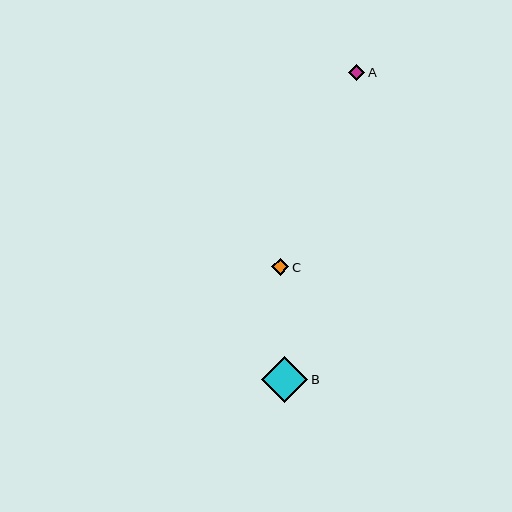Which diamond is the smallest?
Diamond A is the smallest with a size of approximately 16 pixels.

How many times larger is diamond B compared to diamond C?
Diamond B is approximately 2.7 times the size of diamond C.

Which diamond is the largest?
Diamond B is the largest with a size of approximately 46 pixels.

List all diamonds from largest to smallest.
From largest to smallest: B, C, A.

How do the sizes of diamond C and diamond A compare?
Diamond C and diamond A are approximately the same size.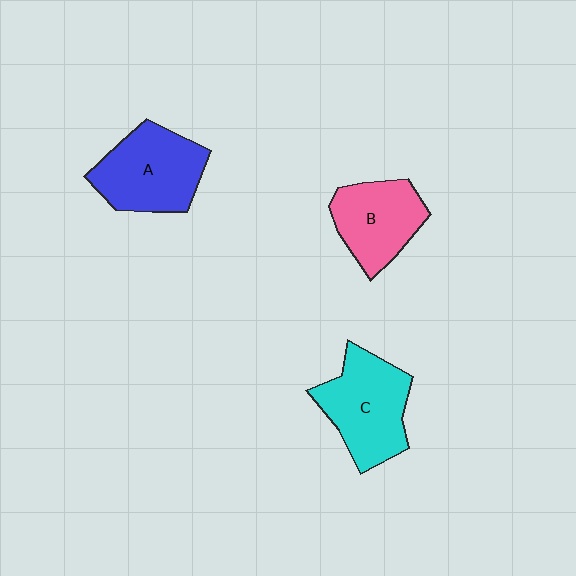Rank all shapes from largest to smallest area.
From largest to smallest: C (cyan), A (blue), B (pink).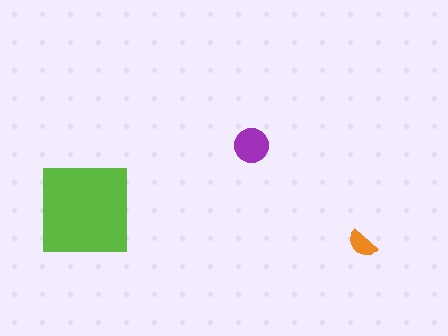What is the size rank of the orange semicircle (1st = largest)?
3rd.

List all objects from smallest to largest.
The orange semicircle, the purple circle, the lime square.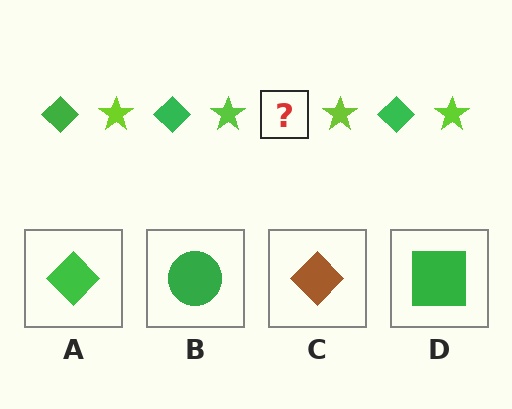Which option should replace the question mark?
Option A.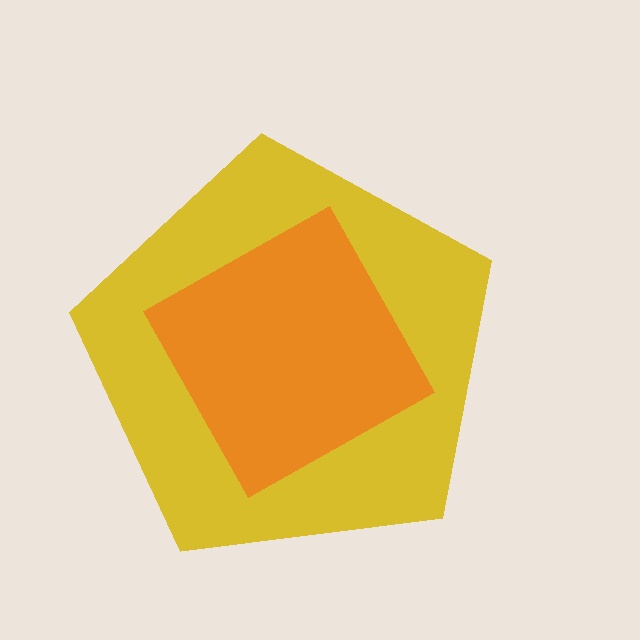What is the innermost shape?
The orange square.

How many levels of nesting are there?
2.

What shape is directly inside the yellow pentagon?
The orange square.